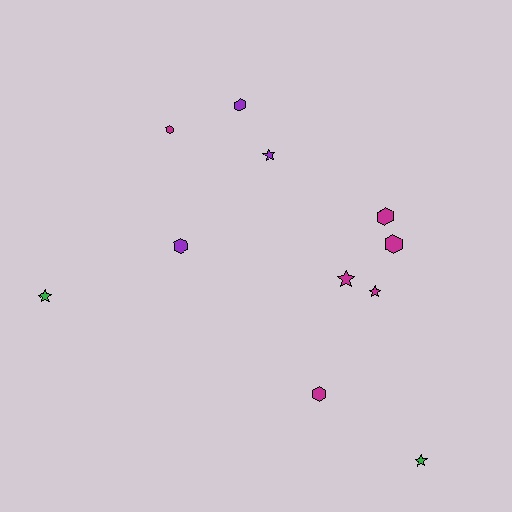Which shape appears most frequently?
Hexagon, with 6 objects.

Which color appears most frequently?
Magenta, with 6 objects.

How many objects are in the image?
There are 11 objects.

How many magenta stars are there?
There are 2 magenta stars.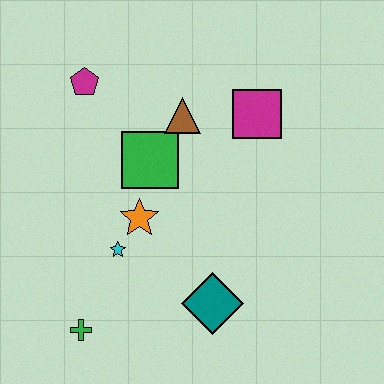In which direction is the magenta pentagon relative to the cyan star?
The magenta pentagon is above the cyan star.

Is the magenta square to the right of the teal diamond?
Yes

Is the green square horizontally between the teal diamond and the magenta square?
No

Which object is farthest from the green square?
The green cross is farthest from the green square.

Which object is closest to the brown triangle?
The green square is closest to the brown triangle.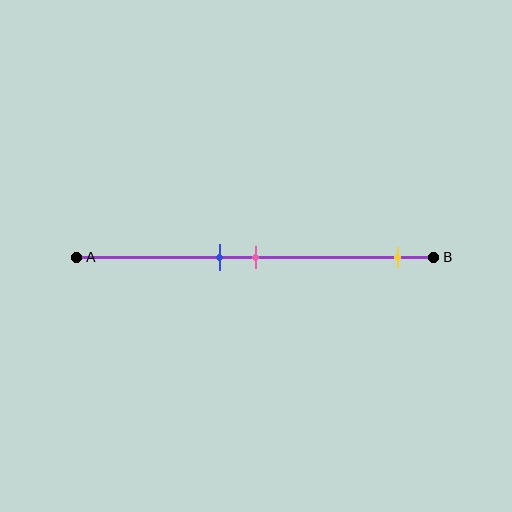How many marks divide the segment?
There are 3 marks dividing the segment.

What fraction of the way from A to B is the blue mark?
The blue mark is approximately 40% (0.4) of the way from A to B.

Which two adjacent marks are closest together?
The blue and pink marks are the closest adjacent pair.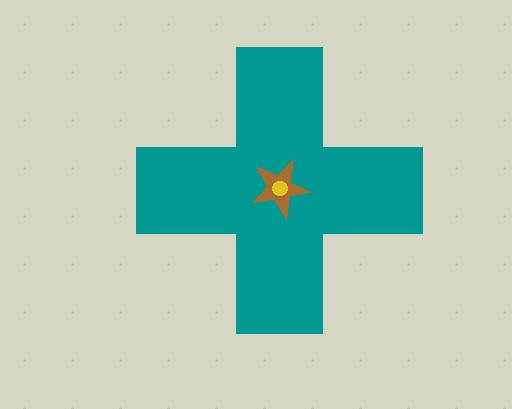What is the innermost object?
The yellow circle.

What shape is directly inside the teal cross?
The brown star.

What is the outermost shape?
The teal cross.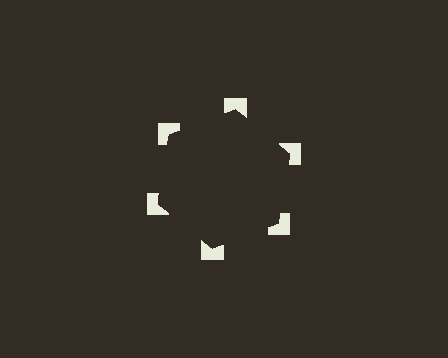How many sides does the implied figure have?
6 sides.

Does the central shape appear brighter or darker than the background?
It typically appears slightly darker than the background, even though no actual brightness change is drawn.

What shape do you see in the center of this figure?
An illusory hexagon — its edges are inferred from the aligned wedge cuts in the notched squares, not physically drawn.